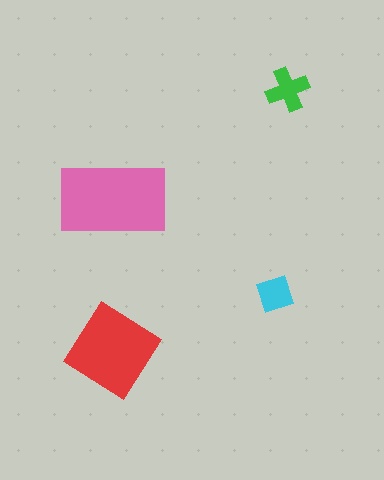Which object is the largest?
The pink rectangle.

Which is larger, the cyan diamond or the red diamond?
The red diamond.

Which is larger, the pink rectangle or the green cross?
The pink rectangle.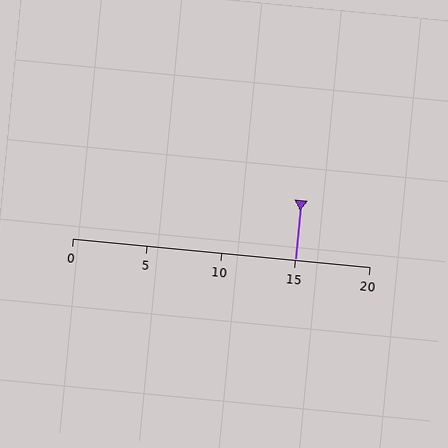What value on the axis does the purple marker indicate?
The marker indicates approximately 15.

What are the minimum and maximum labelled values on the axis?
The axis runs from 0 to 20.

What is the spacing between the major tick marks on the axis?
The major ticks are spaced 5 apart.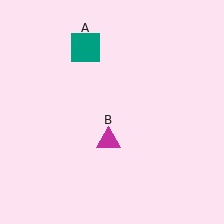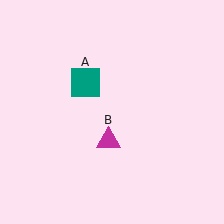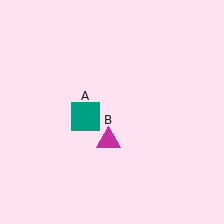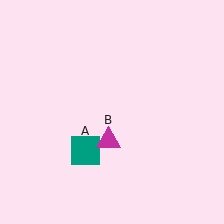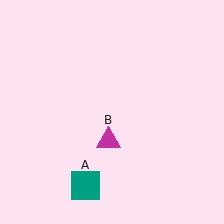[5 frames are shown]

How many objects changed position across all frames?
1 object changed position: teal square (object A).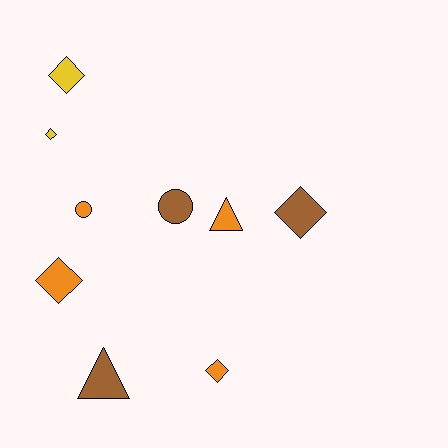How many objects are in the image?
There are 9 objects.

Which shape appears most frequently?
Diamond, with 5 objects.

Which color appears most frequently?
Orange, with 4 objects.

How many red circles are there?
There are no red circles.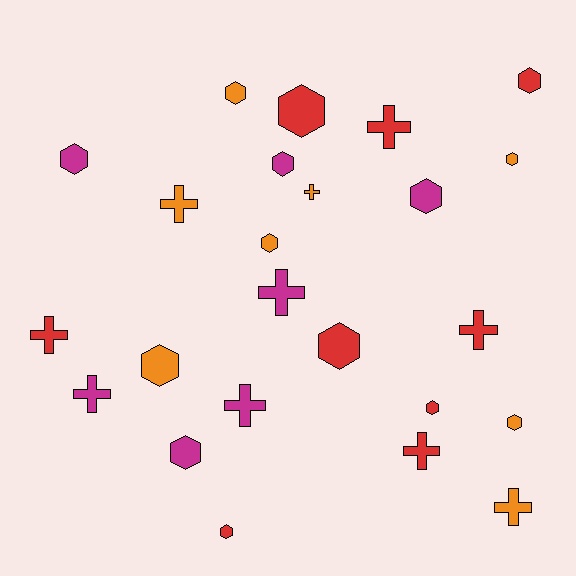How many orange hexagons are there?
There are 5 orange hexagons.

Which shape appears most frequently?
Hexagon, with 14 objects.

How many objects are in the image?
There are 24 objects.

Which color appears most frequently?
Red, with 9 objects.